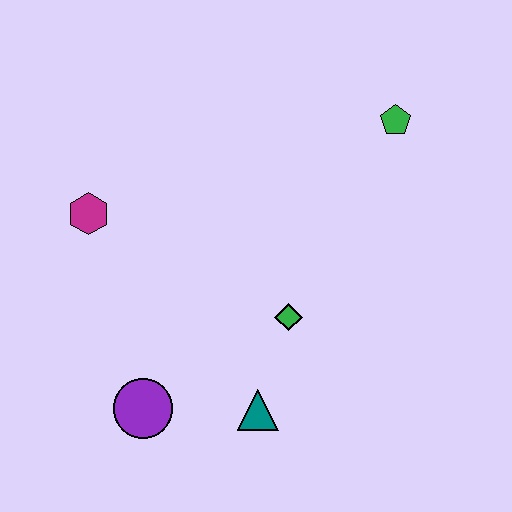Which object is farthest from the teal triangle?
The green pentagon is farthest from the teal triangle.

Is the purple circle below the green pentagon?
Yes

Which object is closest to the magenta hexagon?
The purple circle is closest to the magenta hexagon.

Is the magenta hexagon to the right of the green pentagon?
No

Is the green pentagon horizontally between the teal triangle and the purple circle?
No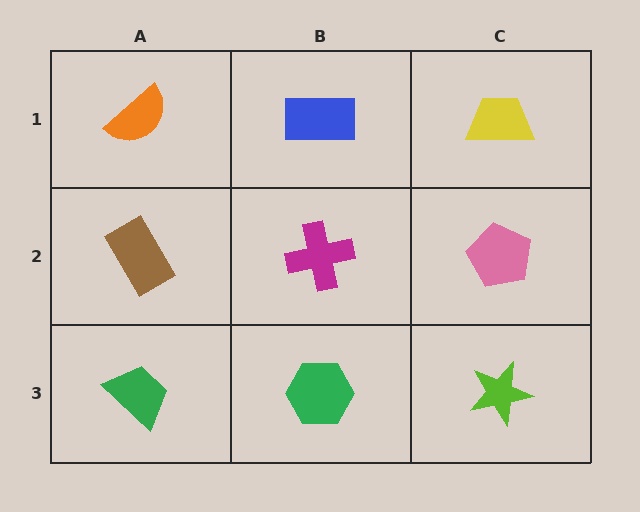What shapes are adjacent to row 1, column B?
A magenta cross (row 2, column B), an orange semicircle (row 1, column A), a yellow trapezoid (row 1, column C).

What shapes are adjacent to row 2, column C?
A yellow trapezoid (row 1, column C), a lime star (row 3, column C), a magenta cross (row 2, column B).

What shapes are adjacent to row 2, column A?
An orange semicircle (row 1, column A), a green trapezoid (row 3, column A), a magenta cross (row 2, column B).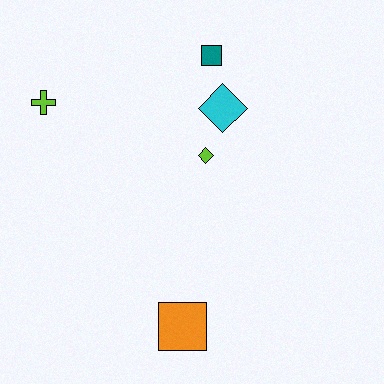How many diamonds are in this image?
There are 2 diamonds.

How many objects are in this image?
There are 5 objects.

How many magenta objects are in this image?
There are no magenta objects.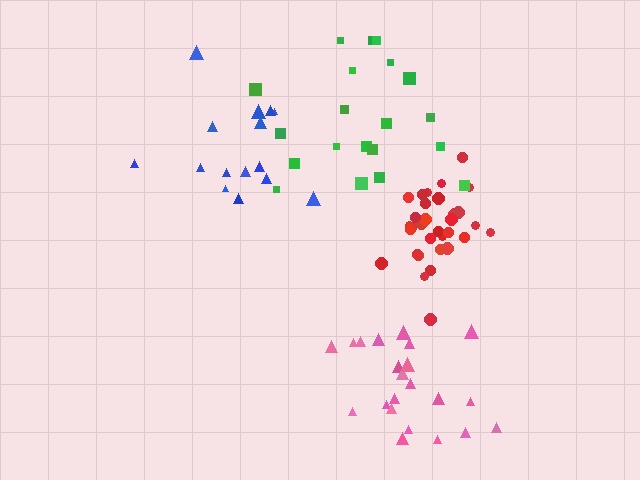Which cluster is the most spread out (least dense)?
Green.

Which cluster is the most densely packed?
Red.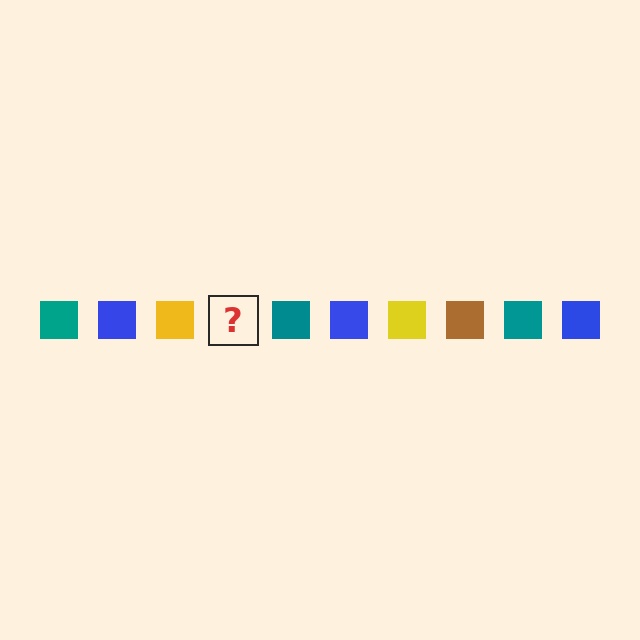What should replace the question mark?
The question mark should be replaced with a brown square.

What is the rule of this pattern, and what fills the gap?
The rule is that the pattern cycles through teal, blue, yellow, brown squares. The gap should be filled with a brown square.